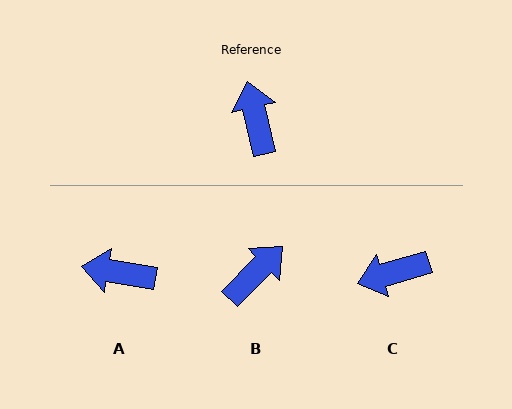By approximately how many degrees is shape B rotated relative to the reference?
Approximately 58 degrees clockwise.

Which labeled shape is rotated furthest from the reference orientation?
C, about 93 degrees away.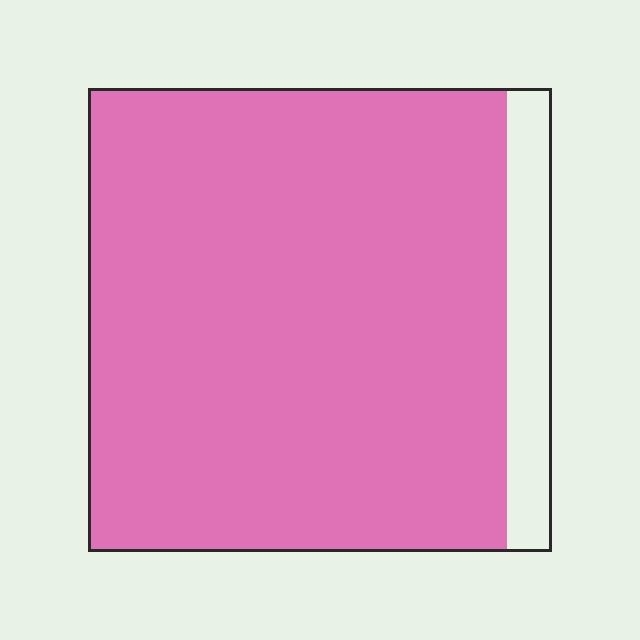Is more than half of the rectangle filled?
Yes.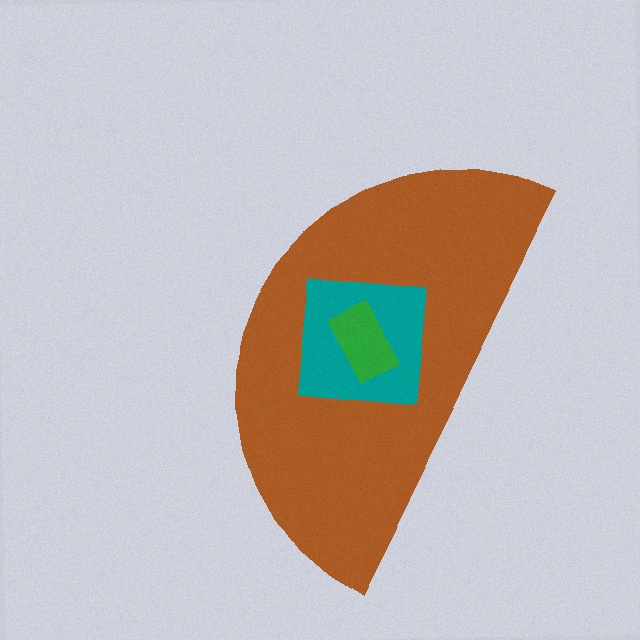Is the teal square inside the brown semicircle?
Yes.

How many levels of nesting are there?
3.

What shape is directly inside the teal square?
The green rectangle.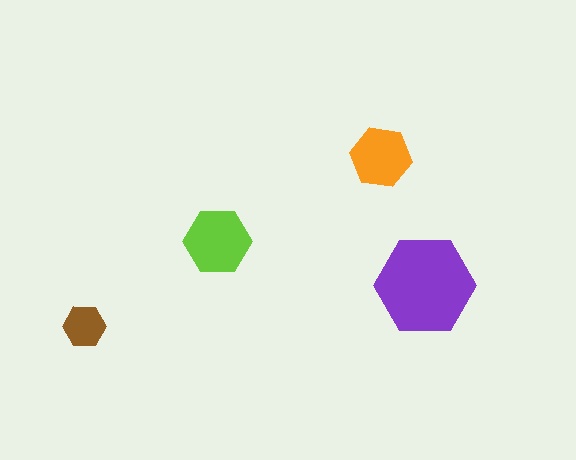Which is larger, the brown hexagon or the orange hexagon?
The orange one.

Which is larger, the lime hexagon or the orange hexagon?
The lime one.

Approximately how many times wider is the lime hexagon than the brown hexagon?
About 1.5 times wider.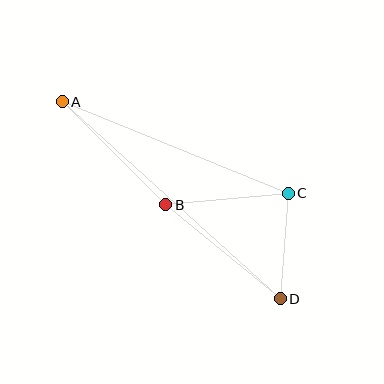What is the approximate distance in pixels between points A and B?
The distance between A and B is approximately 146 pixels.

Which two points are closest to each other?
Points C and D are closest to each other.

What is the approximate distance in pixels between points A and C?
The distance between A and C is approximately 243 pixels.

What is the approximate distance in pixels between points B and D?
The distance between B and D is approximately 148 pixels.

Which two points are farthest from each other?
Points A and D are farthest from each other.